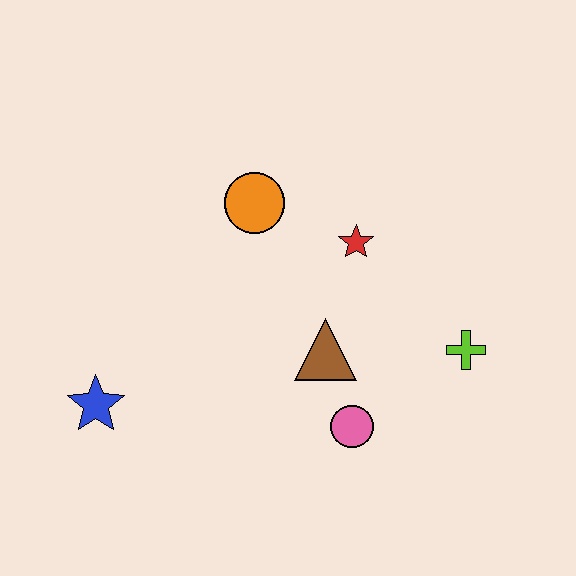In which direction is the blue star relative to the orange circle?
The blue star is below the orange circle.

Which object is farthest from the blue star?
The lime cross is farthest from the blue star.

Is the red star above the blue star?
Yes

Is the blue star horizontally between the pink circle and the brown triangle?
No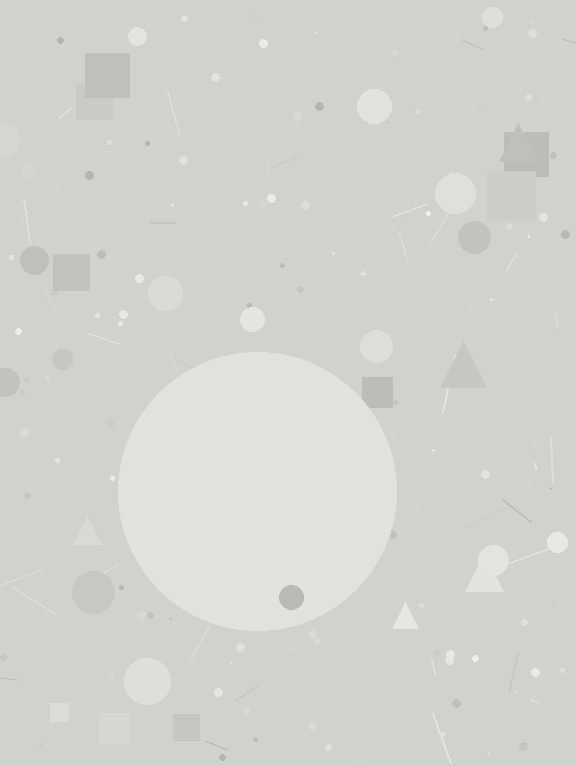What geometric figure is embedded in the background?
A circle is embedded in the background.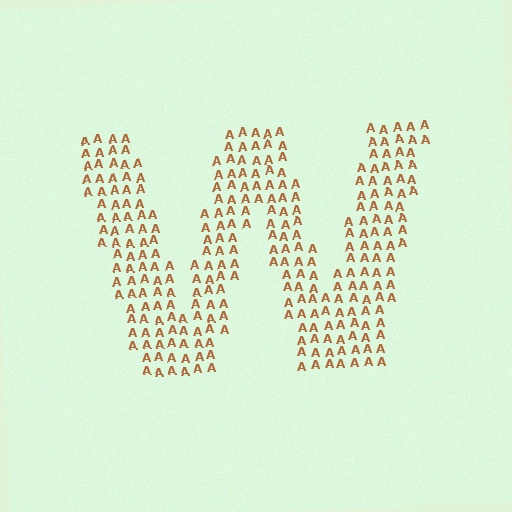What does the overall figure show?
The overall figure shows the letter W.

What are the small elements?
The small elements are letter A's.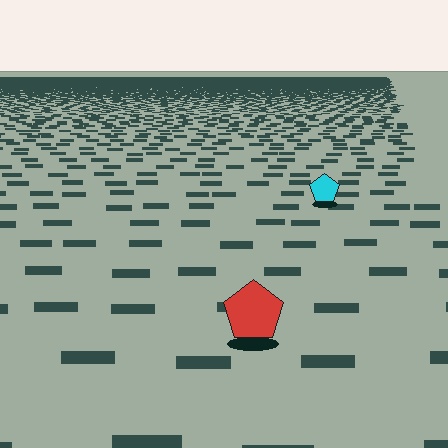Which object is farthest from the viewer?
The cyan pentagon is farthest from the viewer. It appears smaller and the ground texture around it is denser.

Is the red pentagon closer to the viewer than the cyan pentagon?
Yes. The red pentagon is closer — you can tell from the texture gradient: the ground texture is coarser near it.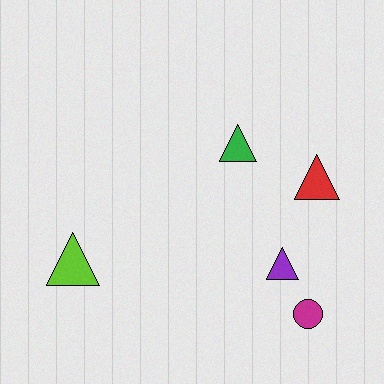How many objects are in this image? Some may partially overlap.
There are 5 objects.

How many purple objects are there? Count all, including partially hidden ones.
There is 1 purple object.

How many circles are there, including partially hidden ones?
There is 1 circle.